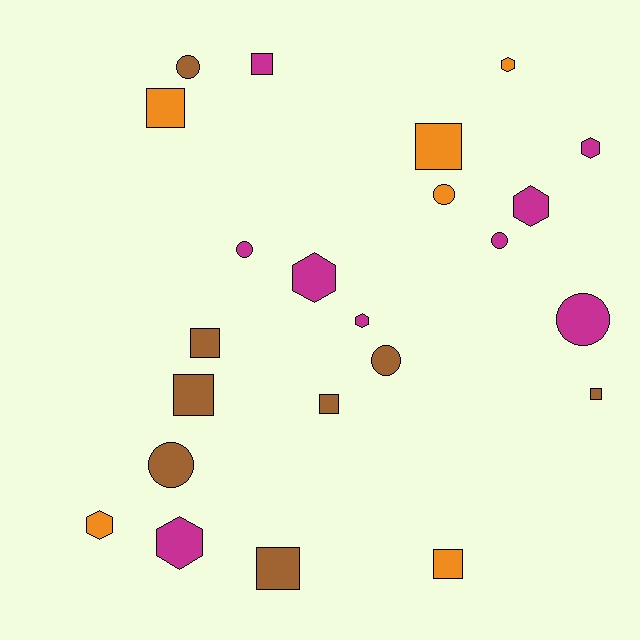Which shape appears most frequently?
Square, with 9 objects.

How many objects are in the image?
There are 23 objects.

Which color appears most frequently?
Magenta, with 9 objects.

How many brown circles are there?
There are 3 brown circles.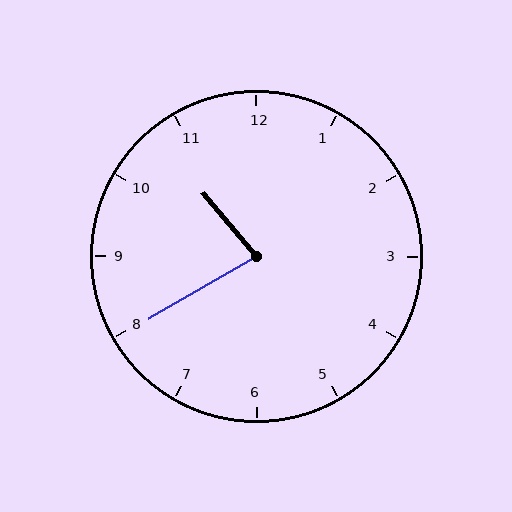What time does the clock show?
10:40.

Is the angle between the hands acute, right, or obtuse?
It is acute.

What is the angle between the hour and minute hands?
Approximately 80 degrees.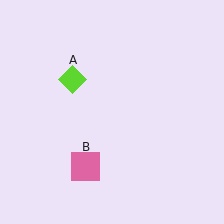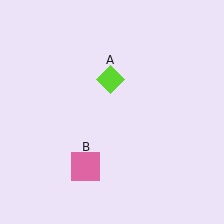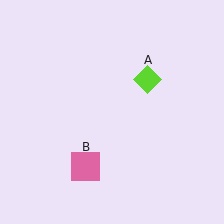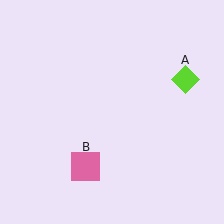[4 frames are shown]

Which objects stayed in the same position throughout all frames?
Pink square (object B) remained stationary.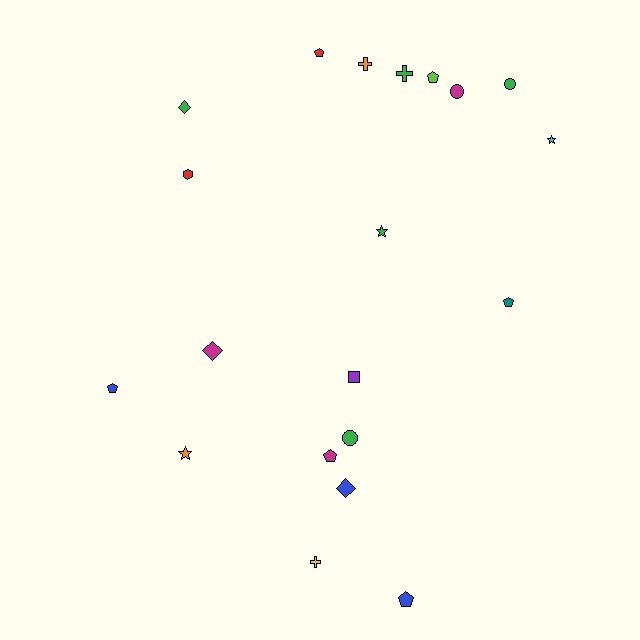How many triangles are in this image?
There are no triangles.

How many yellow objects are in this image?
There is 1 yellow object.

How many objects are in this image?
There are 20 objects.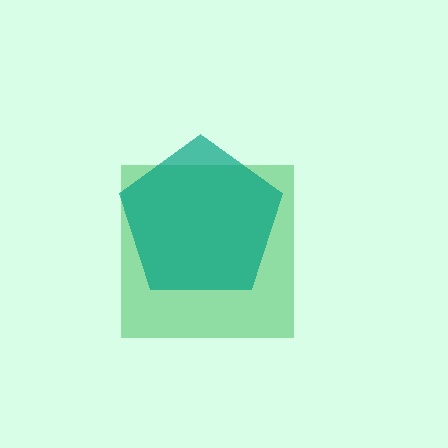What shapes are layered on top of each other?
The layered shapes are: a green square, a teal pentagon.